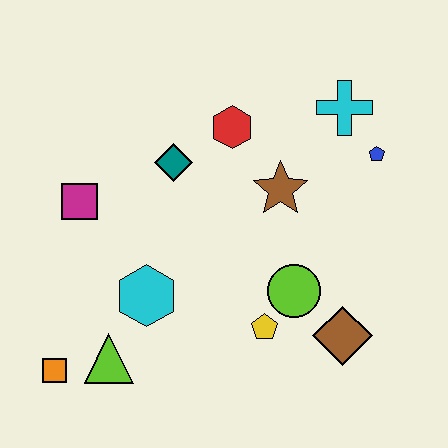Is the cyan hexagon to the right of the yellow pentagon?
No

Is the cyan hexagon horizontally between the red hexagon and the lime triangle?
Yes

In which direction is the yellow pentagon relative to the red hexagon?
The yellow pentagon is below the red hexagon.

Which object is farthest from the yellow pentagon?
The cyan cross is farthest from the yellow pentagon.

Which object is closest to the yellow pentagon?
The lime circle is closest to the yellow pentagon.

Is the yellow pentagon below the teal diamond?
Yes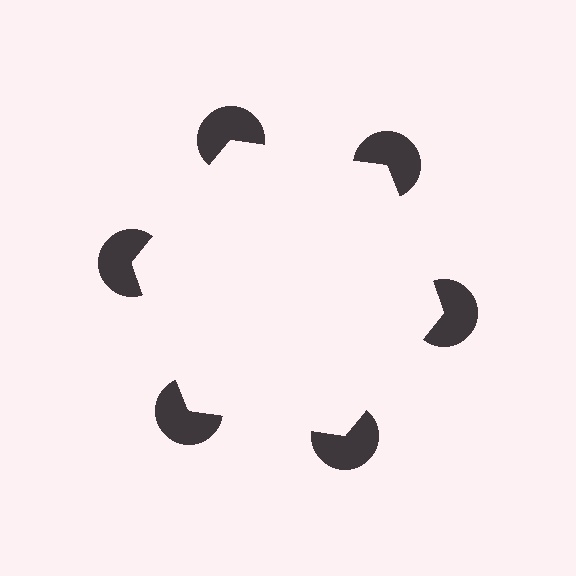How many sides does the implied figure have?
6 sides.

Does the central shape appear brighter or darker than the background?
It typically appears slightly brighter than the background, even though no actual brightness change is drawn.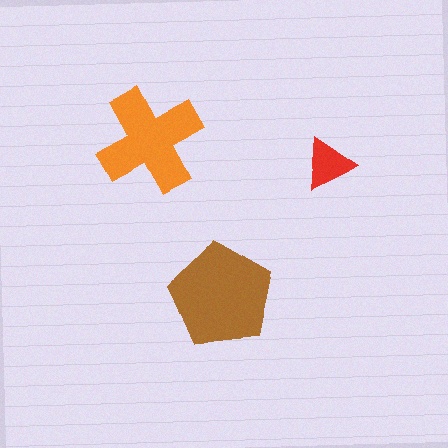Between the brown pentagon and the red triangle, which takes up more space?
The brown pentagon.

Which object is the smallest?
The red triangle.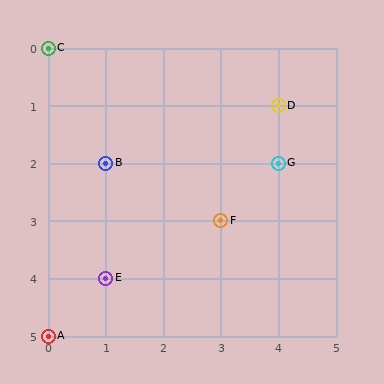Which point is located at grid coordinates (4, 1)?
Point D is at (4, 1).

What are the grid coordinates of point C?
Point C is at grid coordinates (0, 0).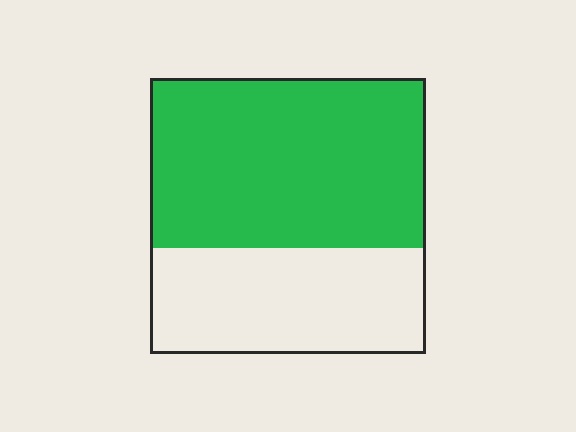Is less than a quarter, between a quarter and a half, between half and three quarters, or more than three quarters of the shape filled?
Between half and three quarters.